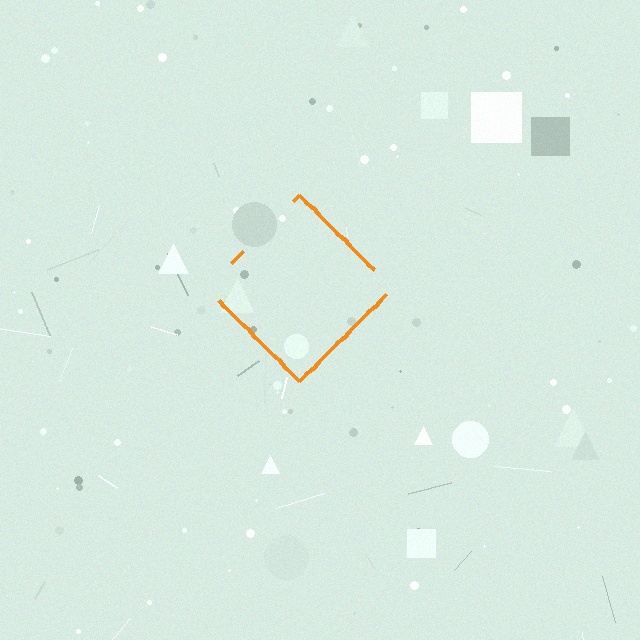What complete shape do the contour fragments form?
The contour fragments form a diamond.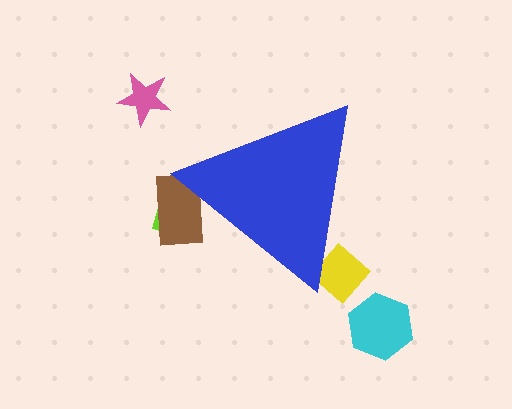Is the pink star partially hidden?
No, the pink star is fully visible.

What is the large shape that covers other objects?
A blue triangle.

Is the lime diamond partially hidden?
Yes, the lime diamond is partially hidden behind the blue triangle.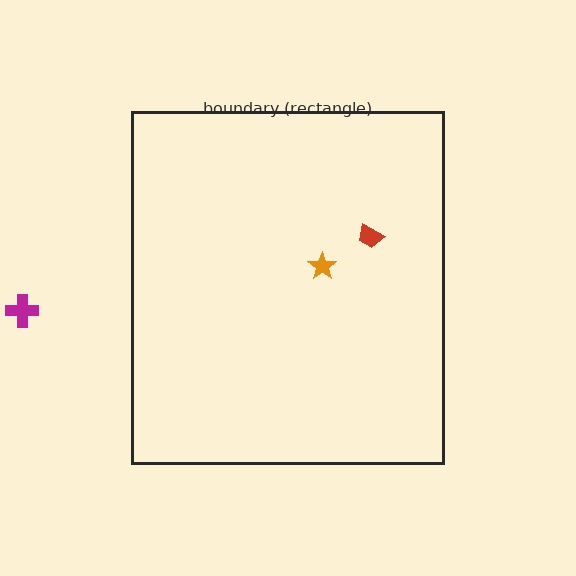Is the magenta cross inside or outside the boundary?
Outside.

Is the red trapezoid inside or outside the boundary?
Inside.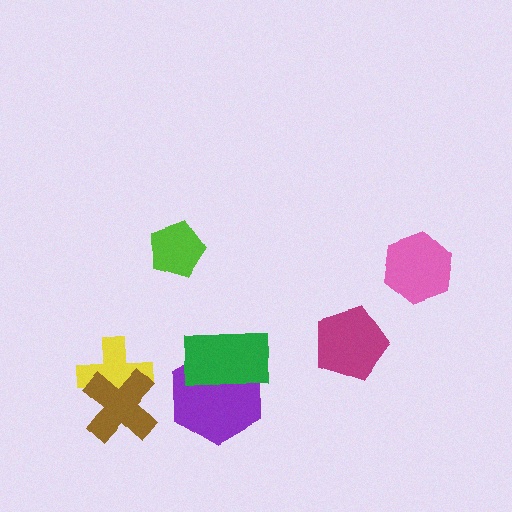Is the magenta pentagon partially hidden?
No, no other shape covers it.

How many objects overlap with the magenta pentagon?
0 objects overlap with the magenta pentagon.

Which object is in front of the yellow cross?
The brown cross is in front of the yellow cross.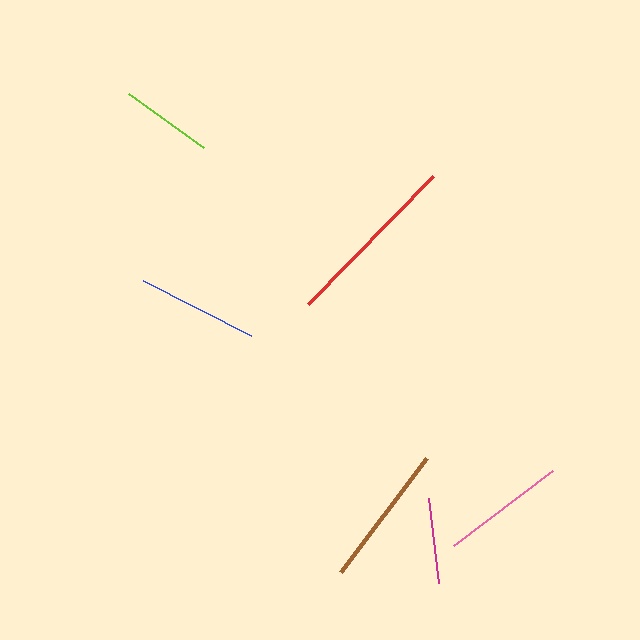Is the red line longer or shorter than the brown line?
The red line is longer than the brown line.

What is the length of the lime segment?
The lime segment is approximately 93 pixels long.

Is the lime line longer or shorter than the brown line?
The brown line is longer than the lime line.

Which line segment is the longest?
The red line is the longest at approximately 178 pixels.